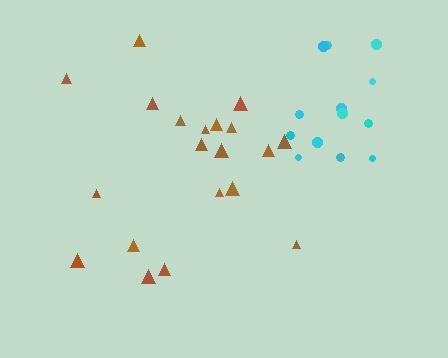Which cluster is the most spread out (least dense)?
Brown.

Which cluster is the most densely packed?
Cyan.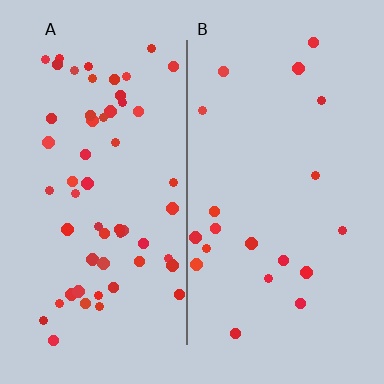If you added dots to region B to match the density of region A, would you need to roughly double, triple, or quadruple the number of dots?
Approximately triple.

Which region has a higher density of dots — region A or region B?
A (the left).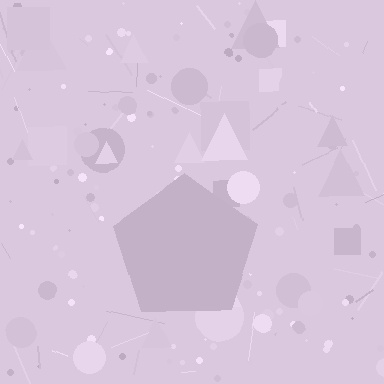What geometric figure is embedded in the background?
A pentagon is embedded in the background.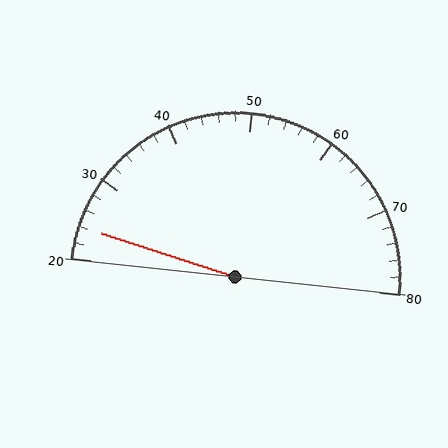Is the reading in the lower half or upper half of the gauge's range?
The reading is in the lower half of the range (20 to 80).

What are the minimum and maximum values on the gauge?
The gauge ranges from 20 to 80.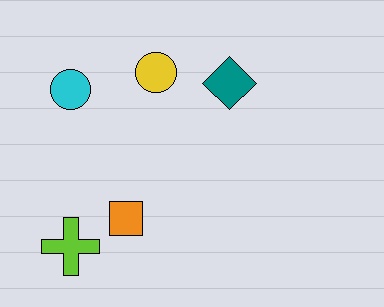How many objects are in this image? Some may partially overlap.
There are 5 objects.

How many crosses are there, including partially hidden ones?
There is 1 cross.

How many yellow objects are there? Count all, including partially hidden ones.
There is 1 yellow object.